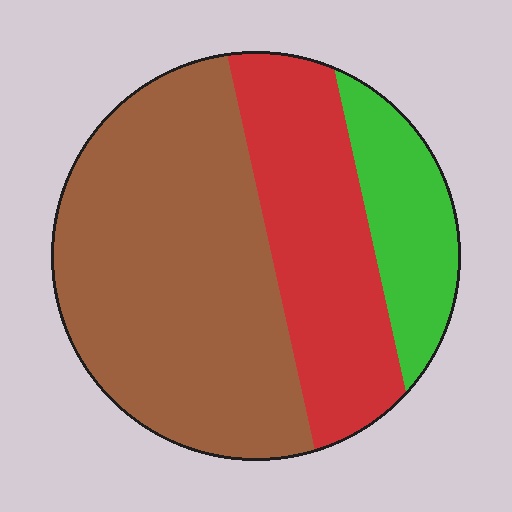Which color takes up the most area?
Brown, at roughly 55%.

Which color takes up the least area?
Green, at roughly 15%.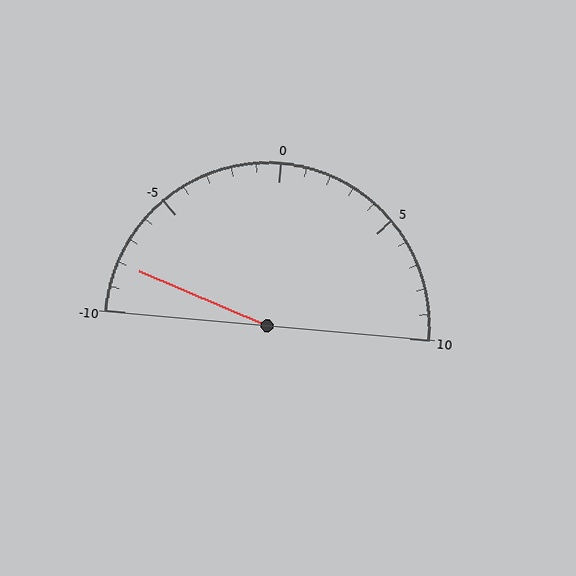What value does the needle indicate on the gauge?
The needle indicates approximately -8.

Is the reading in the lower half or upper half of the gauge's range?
The reading is in the lower half of the range (-10 to 10).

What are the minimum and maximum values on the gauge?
The gauge ranges from -10 to 10.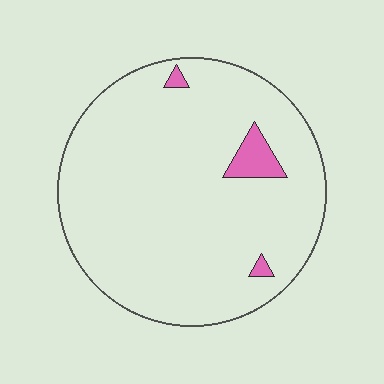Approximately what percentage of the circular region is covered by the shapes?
Approximately 5%.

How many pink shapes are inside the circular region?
3.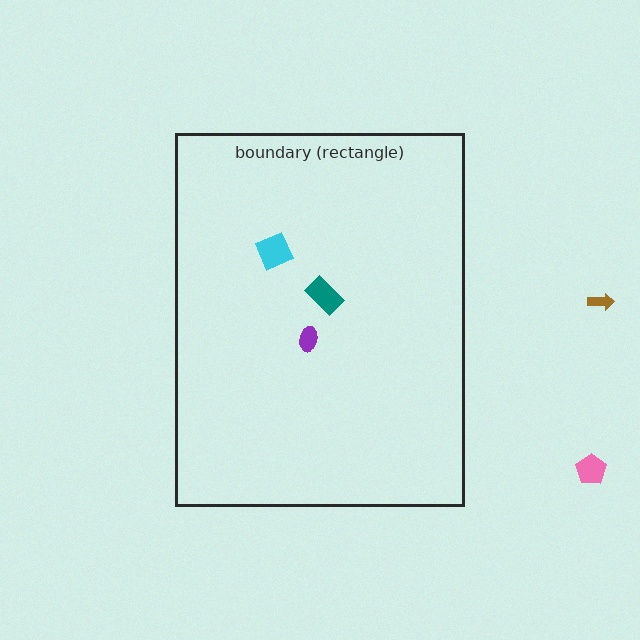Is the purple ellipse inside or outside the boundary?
Inside.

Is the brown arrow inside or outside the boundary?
Outside.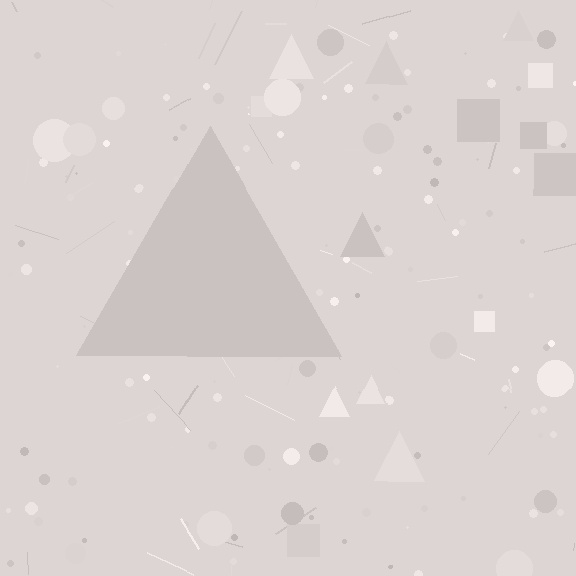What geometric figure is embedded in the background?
A triangle is embedded in the background.